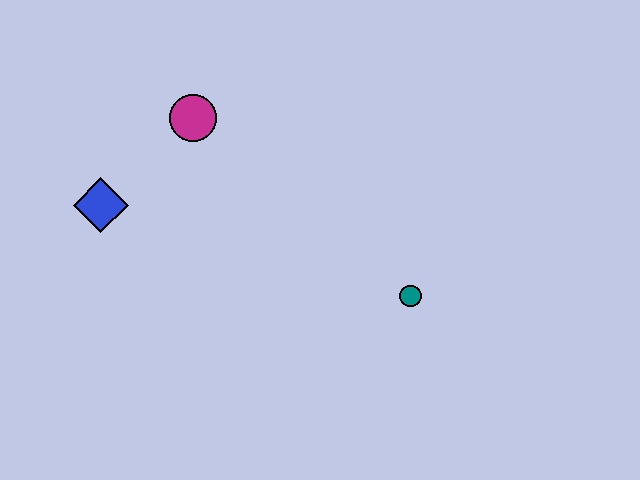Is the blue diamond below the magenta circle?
Yes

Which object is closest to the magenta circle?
The blue diamond is closest to the magenta circle.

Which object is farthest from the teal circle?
The blue diamond is farthest from the teal circle.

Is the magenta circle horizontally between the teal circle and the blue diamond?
Yes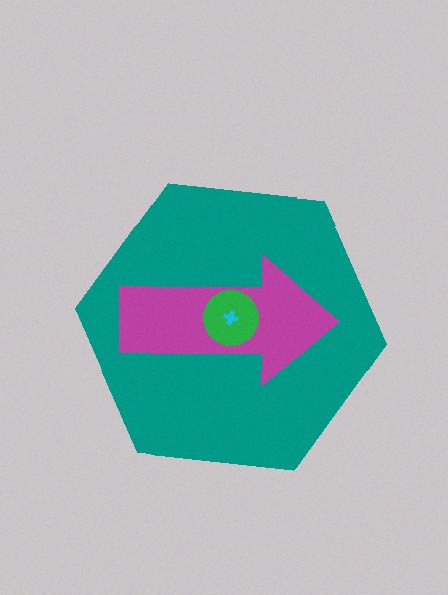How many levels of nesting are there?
4.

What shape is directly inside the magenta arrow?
The green circle.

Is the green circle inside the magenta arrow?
Yes.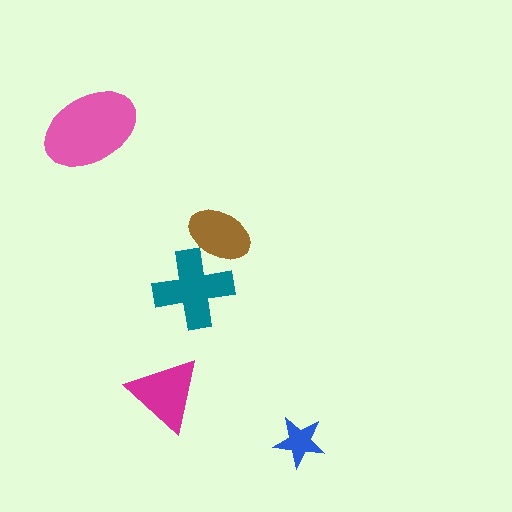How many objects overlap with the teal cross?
1 object overlaps with the teal cross.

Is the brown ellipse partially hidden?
No, no other shape covers it.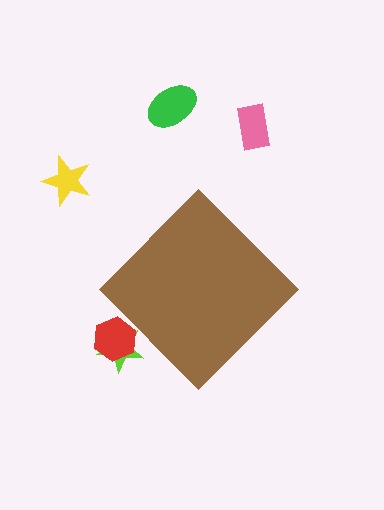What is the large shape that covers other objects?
A brown diamond.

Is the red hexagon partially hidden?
Yes, the red hexagon is partially hidden behind the brown diamond.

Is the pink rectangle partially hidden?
No, the pink rectangle is fully visible.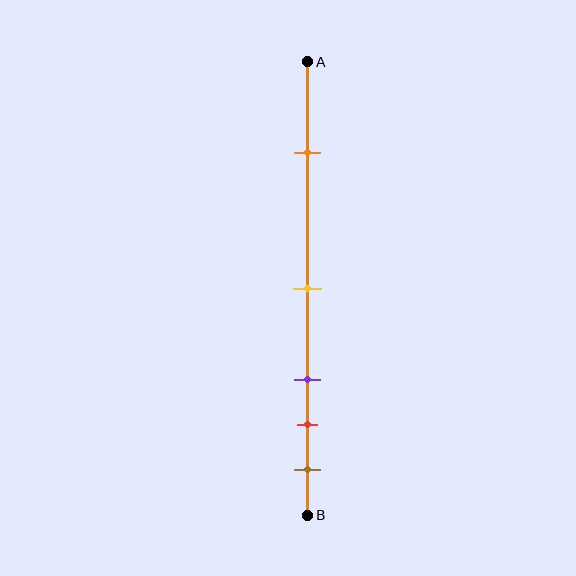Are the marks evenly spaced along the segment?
No, the marks are not evenly spaced.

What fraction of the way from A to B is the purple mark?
The purple mark is approximately 70% (0.7) of the way from A to B.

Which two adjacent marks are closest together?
The red and brown marks are the closest adjacent pair.